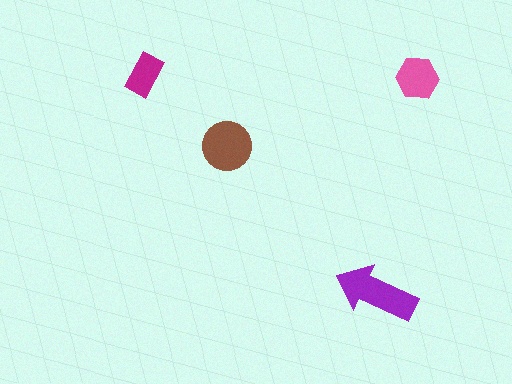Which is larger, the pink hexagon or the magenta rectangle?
The pink hexagon.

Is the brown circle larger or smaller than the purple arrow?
Smaller.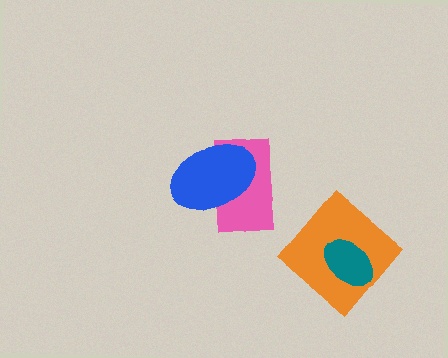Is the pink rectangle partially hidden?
Yes, it is partially covered by another shape.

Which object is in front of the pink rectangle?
The blue ellipse is in front of the pink rectangle.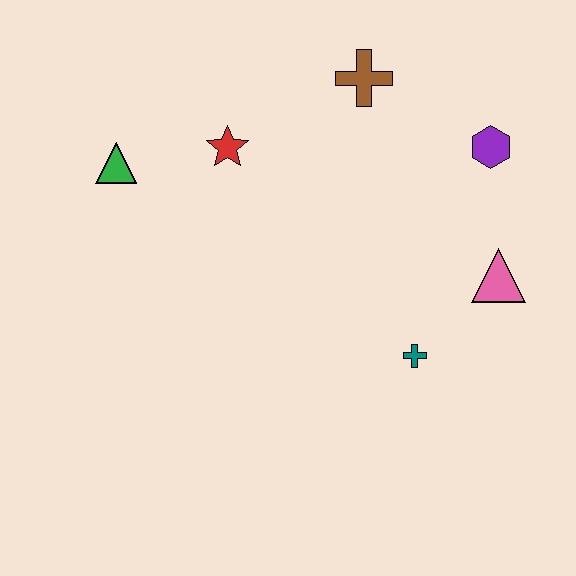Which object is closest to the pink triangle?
The teal cross is closest to the pink triangle.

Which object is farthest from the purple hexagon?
The green triangle is farthest from the purple hexagon.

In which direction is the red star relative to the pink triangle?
The red star is to the left of the pink triangle.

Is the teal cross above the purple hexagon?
No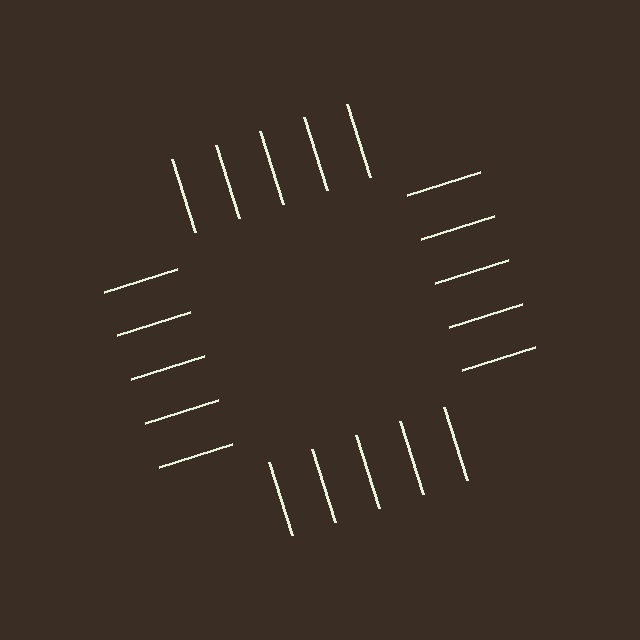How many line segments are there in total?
20 — 5 along each of the 4 edges.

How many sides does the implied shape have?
4 sides — the line-ends trace a square.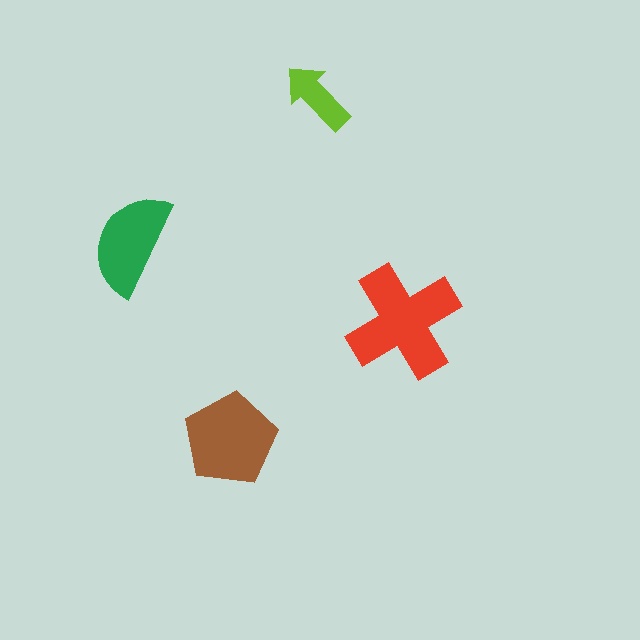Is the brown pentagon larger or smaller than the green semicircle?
Larger.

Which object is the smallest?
The lime arrow.